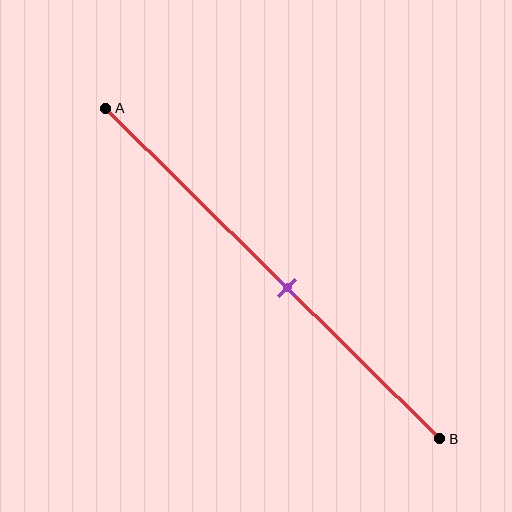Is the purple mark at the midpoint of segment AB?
No, the mark is at about 55% from A, not at the 50% midpoint.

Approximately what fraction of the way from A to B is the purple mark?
The purple mark is approximately 55% of the way from A to B.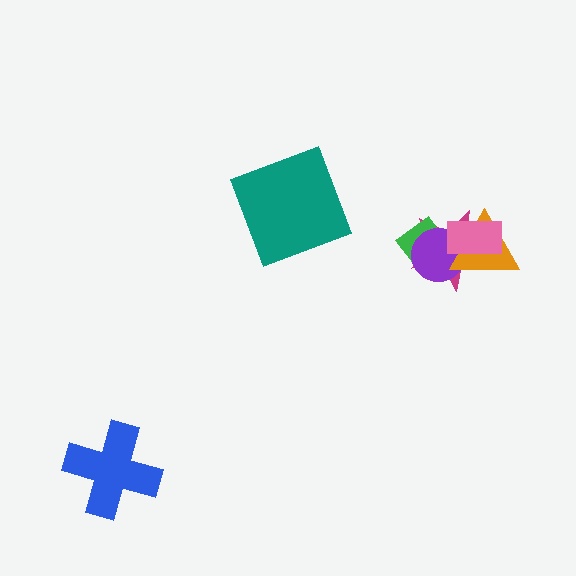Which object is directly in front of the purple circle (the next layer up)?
The orange triangle is directly in front of the purple circle.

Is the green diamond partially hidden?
Yes, it is partially covered by another shape.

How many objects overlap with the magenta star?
4 objects overlap with the magenta star.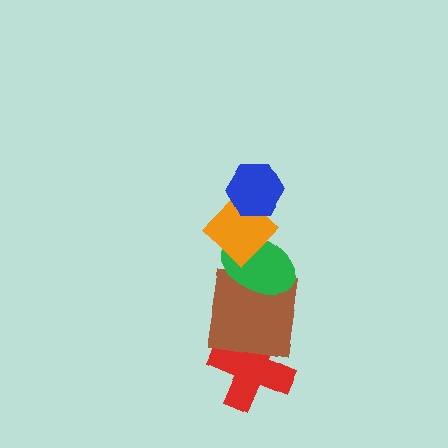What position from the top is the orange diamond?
The orange diamond is 2nd from the top.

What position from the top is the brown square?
The brown square is 4th from the top.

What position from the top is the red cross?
The red cross is 5th from the top.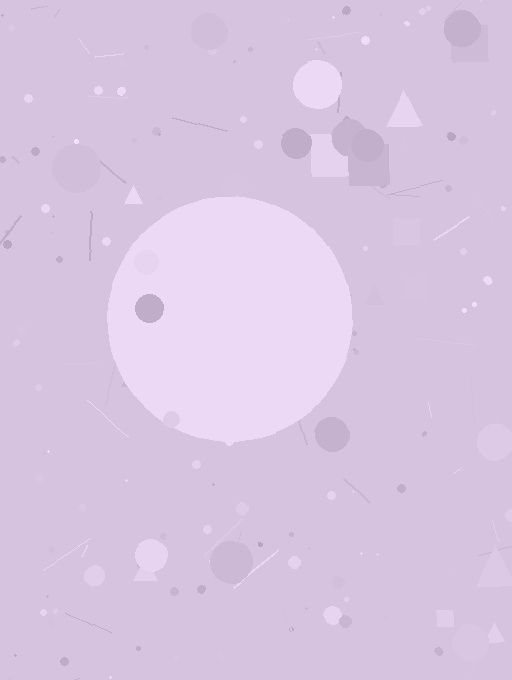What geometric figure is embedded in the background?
A circle is embedded in the background.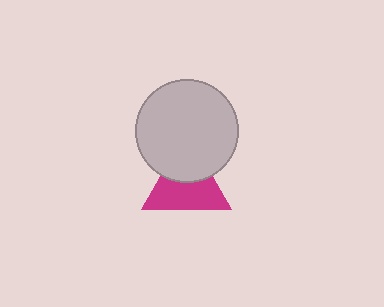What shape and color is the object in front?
The object in front is a light gray circle.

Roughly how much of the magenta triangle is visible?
About half of it is visible (roughly 60%).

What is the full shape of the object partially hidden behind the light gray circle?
The partially hidden object is a magenta triangle.